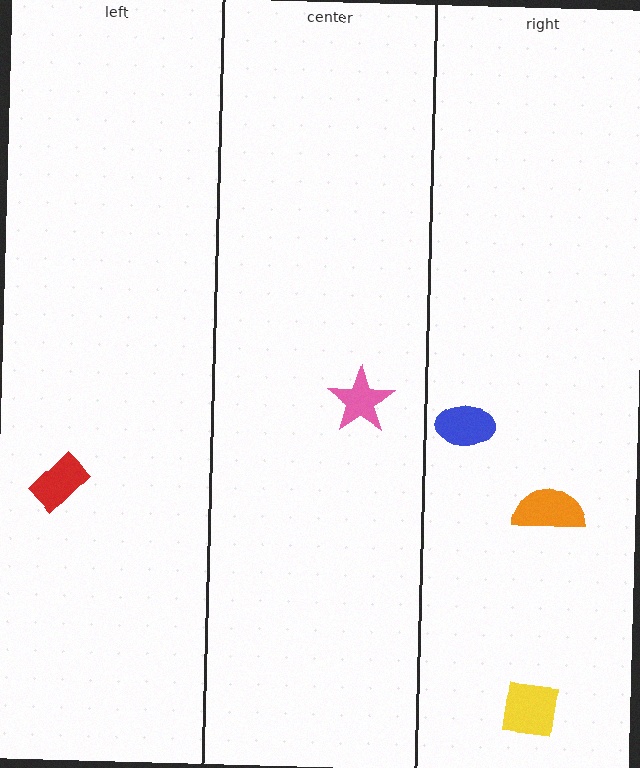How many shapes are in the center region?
1.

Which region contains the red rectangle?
The left region.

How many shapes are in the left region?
1.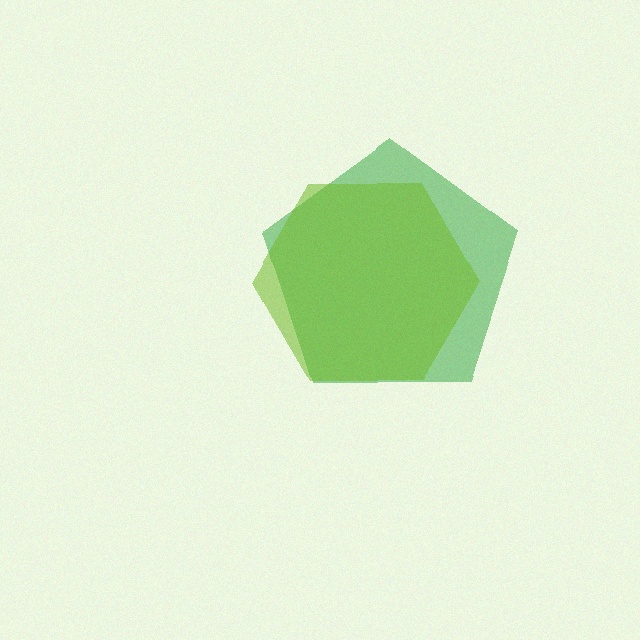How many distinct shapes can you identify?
There are 2 distinct shapes: a green pentagon, a lime hexagon.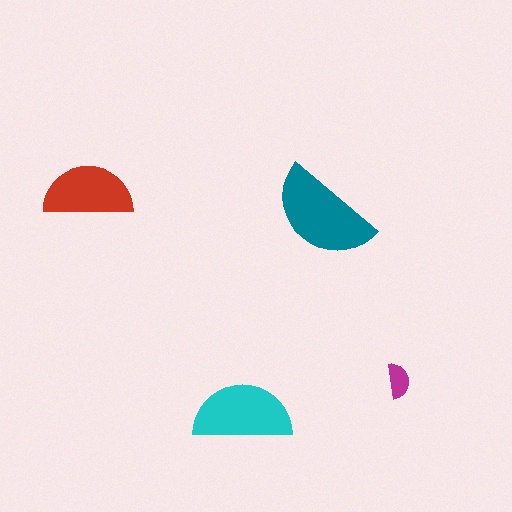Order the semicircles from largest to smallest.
the teal one, the cyan one, the red one, the magenta one.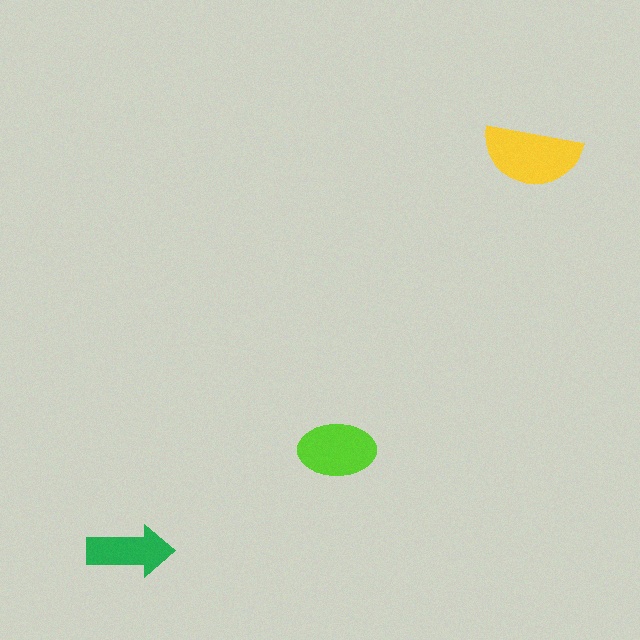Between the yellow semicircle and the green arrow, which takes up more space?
The yellow semicircle.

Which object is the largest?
The yellow semicircle.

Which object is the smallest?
The green arrow.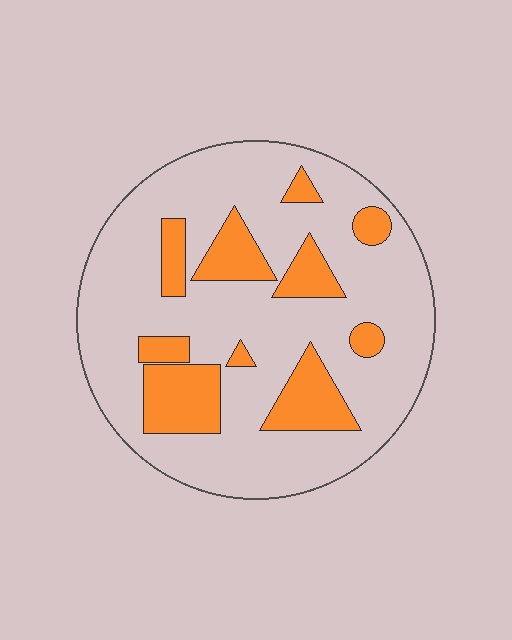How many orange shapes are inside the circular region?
10.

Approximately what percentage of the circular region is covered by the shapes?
Approximately 25%.